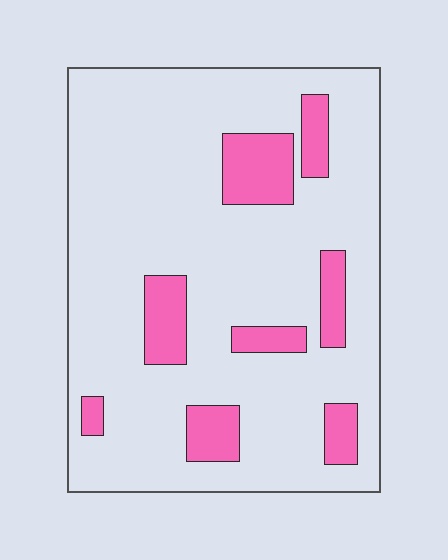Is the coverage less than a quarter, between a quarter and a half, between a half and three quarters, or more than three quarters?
Less than a quarter.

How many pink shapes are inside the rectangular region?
8.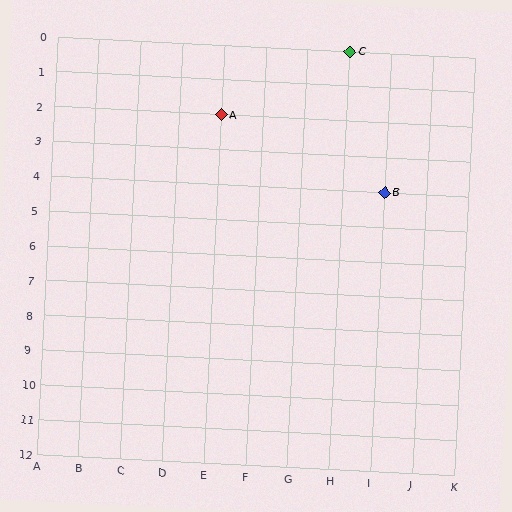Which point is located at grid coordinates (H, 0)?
Point C is at (H, 0).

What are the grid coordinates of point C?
Point C is at grid coordinates (H, 0).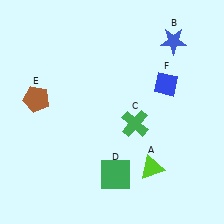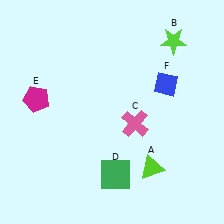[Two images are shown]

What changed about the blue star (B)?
In Image 1, B is blue. In Image 2, it changed to lime.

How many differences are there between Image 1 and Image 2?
There are 3 differences between the two images.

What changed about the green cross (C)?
In Image 1, C is green. In Image 2, it changed to pink.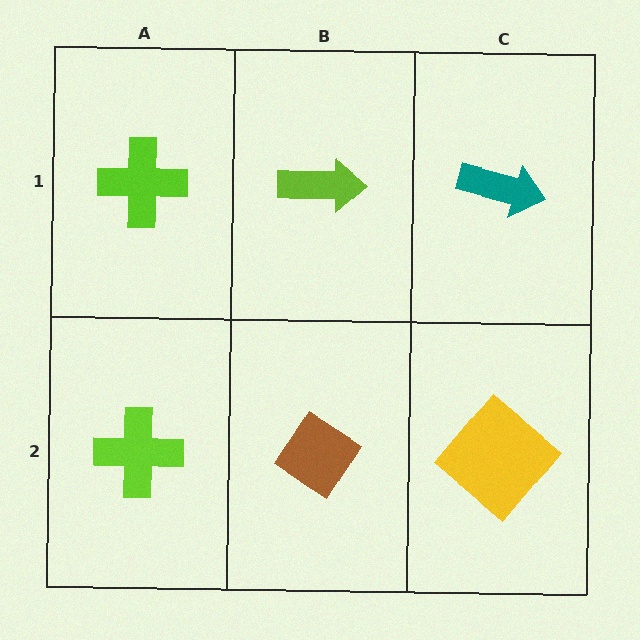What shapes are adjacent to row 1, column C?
A yellow diamond (row 2, column C), a lime arrow (row 1, column B).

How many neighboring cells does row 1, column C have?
2.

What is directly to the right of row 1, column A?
A lime arrow.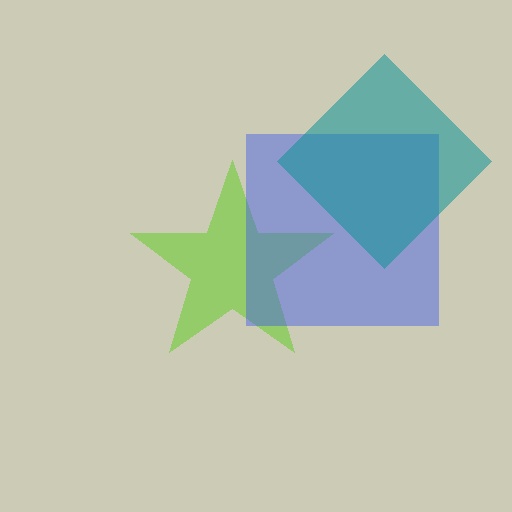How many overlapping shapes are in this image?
There are 3 overlapping shapes in the image.